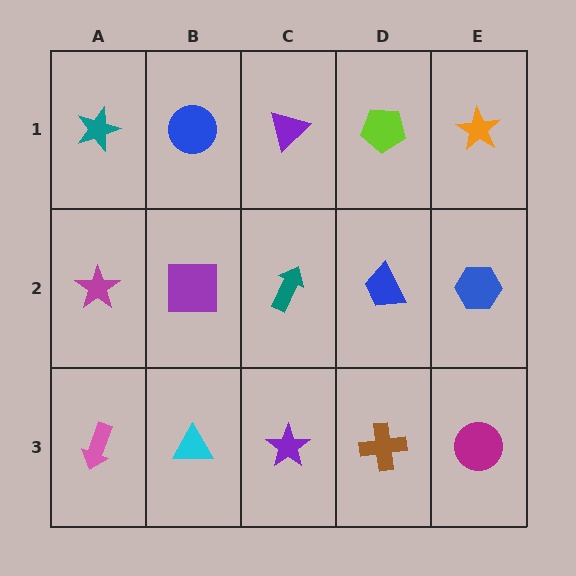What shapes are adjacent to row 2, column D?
A lime pentagon (row 1, column D), a brown cross (row 3, column D), a teal arrow (row 2, column C), a blue hexagon (row 2, column E).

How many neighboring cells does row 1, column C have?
3.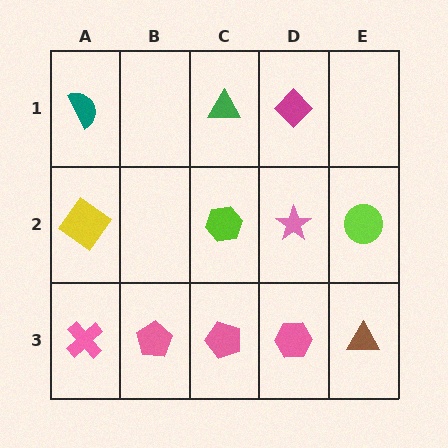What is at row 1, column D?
A magenta diamond.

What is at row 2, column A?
A yellow diamond.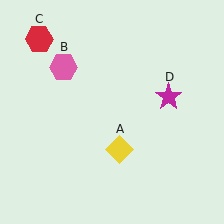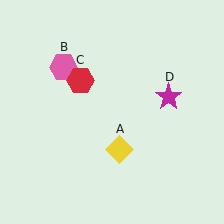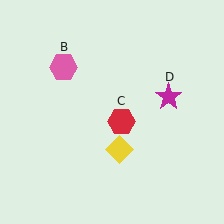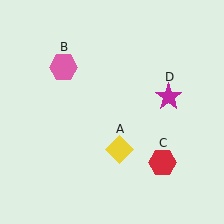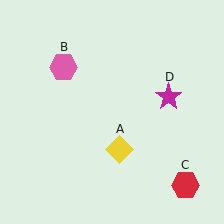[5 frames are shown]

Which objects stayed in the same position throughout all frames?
Yellow diamond (object A) and pink hexagon (object B) and magenta star (object D) remained stationary.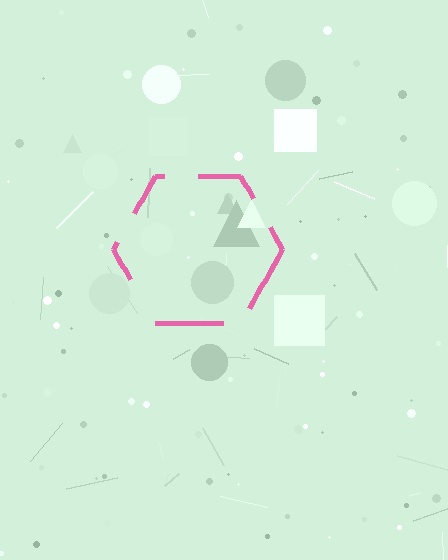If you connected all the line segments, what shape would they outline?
They would outline a hexagon.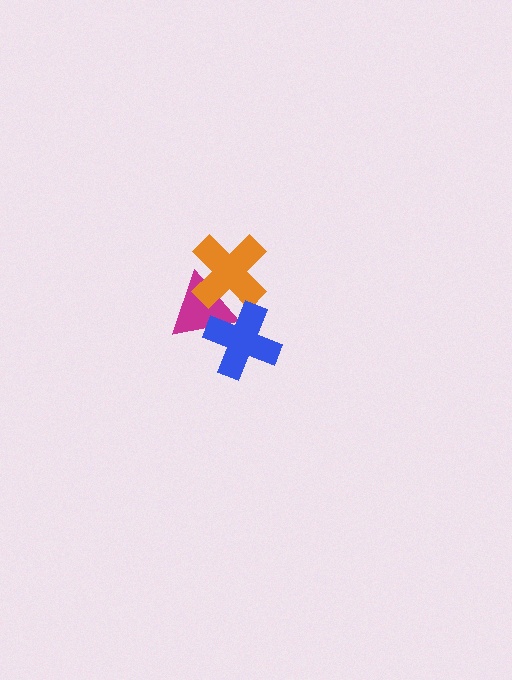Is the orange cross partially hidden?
Yes, it is partially covered by another shape.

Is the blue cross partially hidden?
No, no other shape covers it.